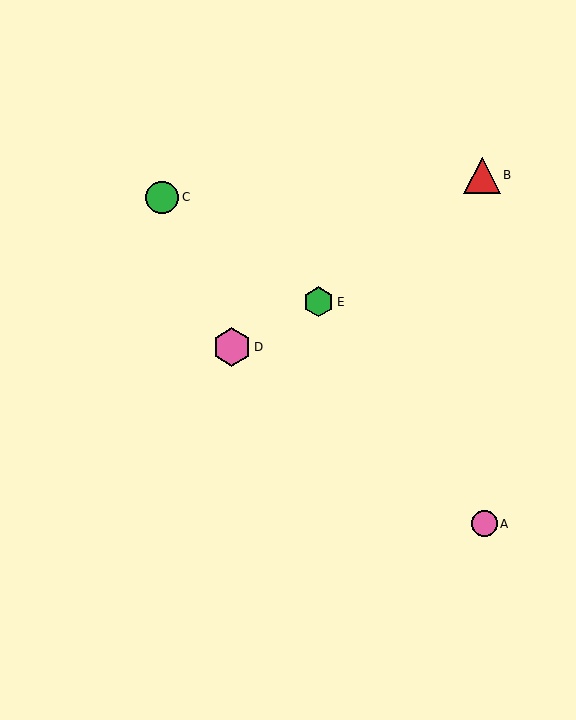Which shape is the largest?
The pink hexagon (labeled D) is the largest.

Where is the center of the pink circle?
The center of the pink circle is at (485, 524).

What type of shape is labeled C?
Shape C is a green circle.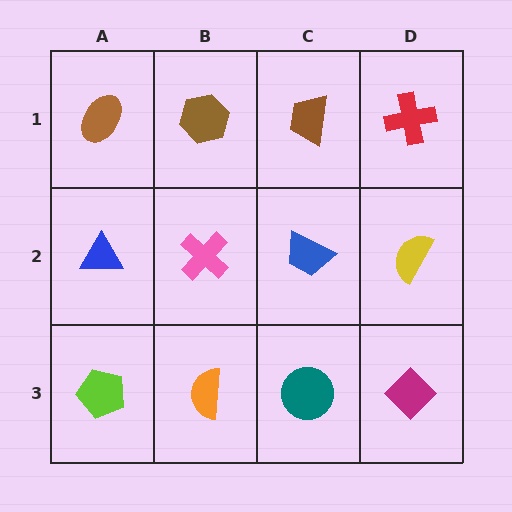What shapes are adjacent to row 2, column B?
A brown hexagon (row 1, column B), an orange semicircle (row 3, column B), a blue triangle (row 2, column A), a blue trapezoid (row 2, column C).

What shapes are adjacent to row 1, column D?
A yellow semicircle (row 2, column D), a brown trapezoid (row 1, column C).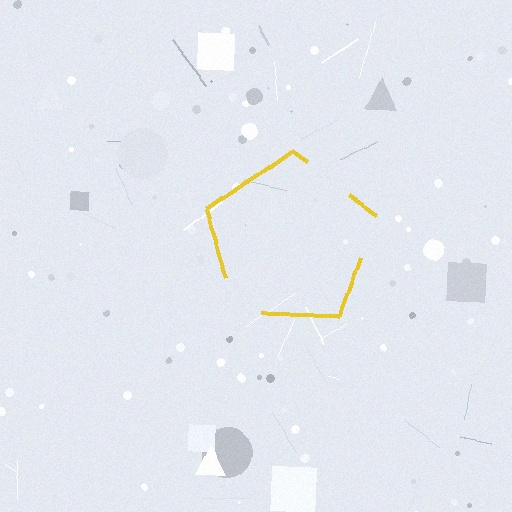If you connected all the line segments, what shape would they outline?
They would outline a pentagon.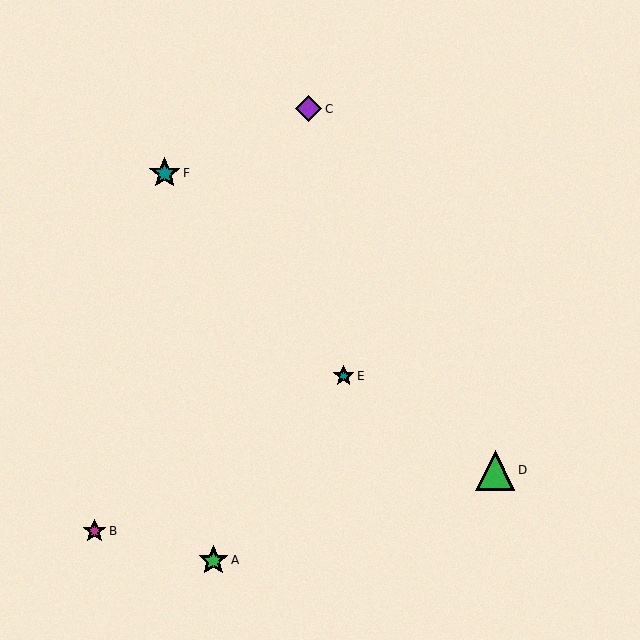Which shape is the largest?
The green triangle (labeled D) is the largest.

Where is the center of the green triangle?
The center of the green triangle is at (495, 470).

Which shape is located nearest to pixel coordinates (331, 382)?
The teal star (labeled E) at (344, 376) is nearest to that location.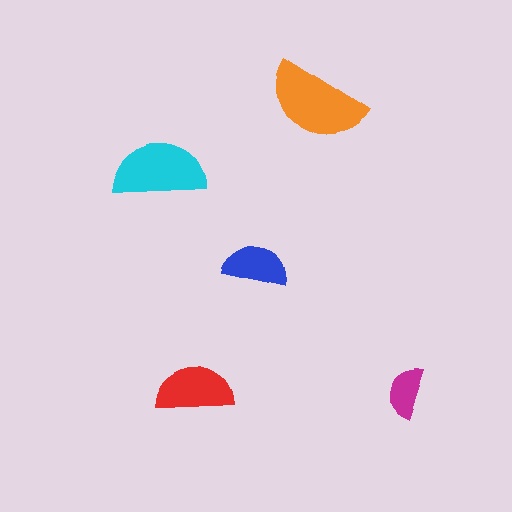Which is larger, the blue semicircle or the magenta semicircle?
The blue one.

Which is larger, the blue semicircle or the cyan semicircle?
The cyan one.